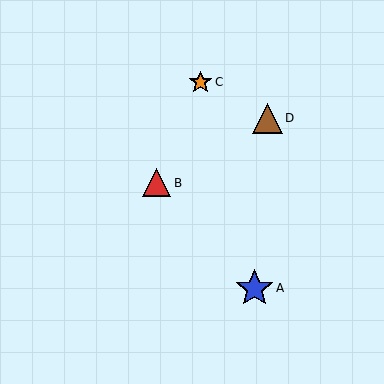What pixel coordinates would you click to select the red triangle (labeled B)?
Click at (157, 183) to select the red triangle B.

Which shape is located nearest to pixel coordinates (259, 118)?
The brown triangle (labeled D) at (268, 118) is nearest to that location.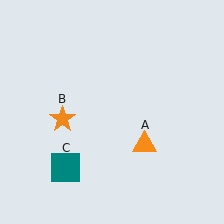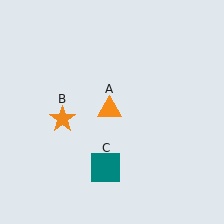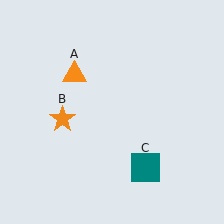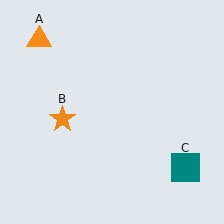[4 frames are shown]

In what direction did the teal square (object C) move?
The teal square (object C) moved right.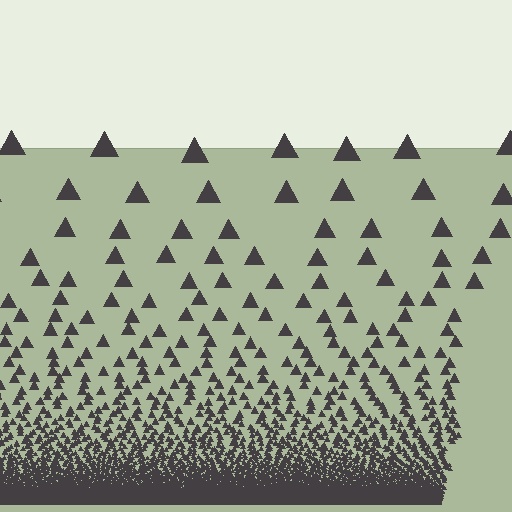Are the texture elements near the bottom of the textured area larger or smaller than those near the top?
Smaller. The gradient is inverted — elements near the bottom are smaller and denser.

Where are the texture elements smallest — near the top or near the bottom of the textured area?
Near the bottom.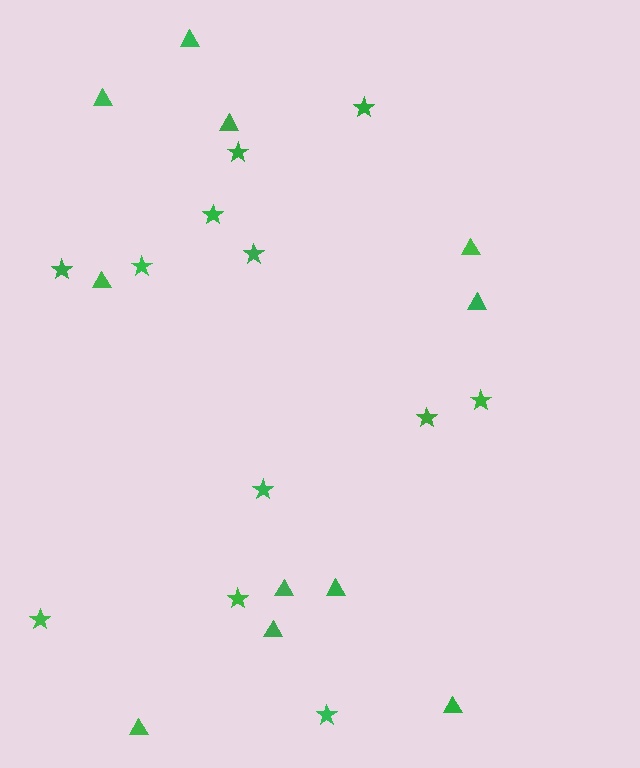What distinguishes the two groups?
There are 2 groups: one group of stars (12) and one group of triangles (11).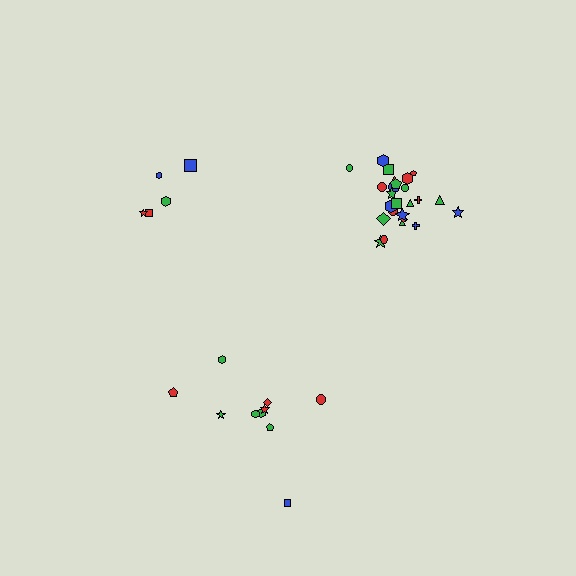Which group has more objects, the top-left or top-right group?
The top-right group.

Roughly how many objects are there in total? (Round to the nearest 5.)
Roughly 40 objects in total.